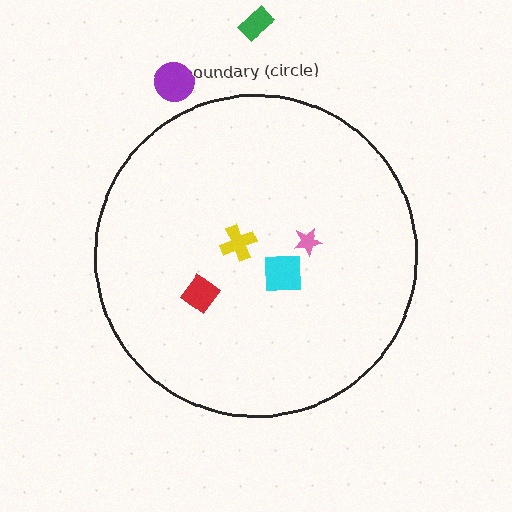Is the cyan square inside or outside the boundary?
Inside.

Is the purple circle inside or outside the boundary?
Outside.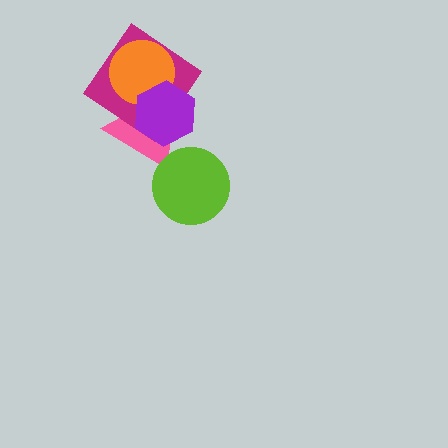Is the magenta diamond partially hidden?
Yes, it is partially covered by another shape.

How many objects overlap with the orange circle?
3 objects overlap with the orange circle.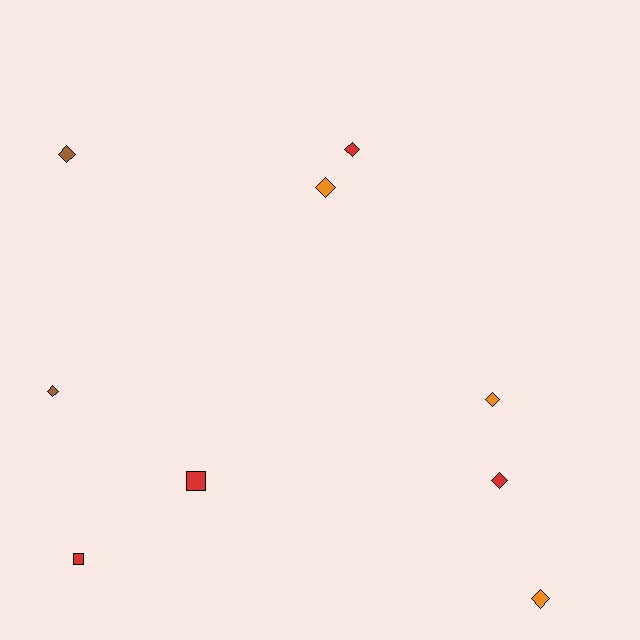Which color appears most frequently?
Red, with 4 objects.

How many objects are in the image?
There are 9 objects.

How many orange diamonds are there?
There are 3 orange diamonds.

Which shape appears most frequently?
Diamond, with 7 objects.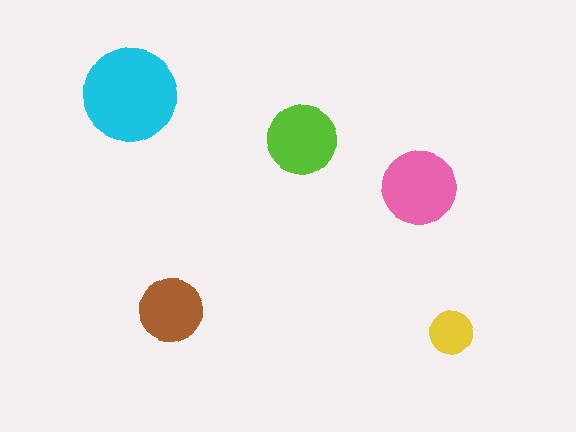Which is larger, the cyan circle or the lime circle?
The cyan one.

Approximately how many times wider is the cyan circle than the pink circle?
About 1.5 times wider.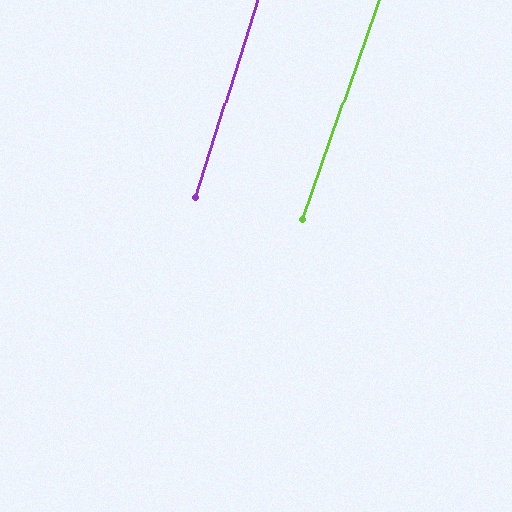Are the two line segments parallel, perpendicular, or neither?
Parallel — their directions differ by only 1.8°.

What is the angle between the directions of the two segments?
Approximately 2 degrees.